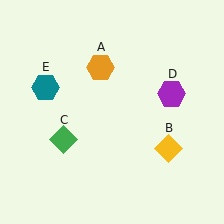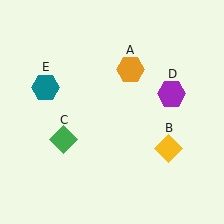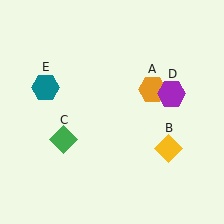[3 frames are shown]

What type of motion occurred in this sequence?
The orange hexagon (object A) rotated clockwise around the center of the scene.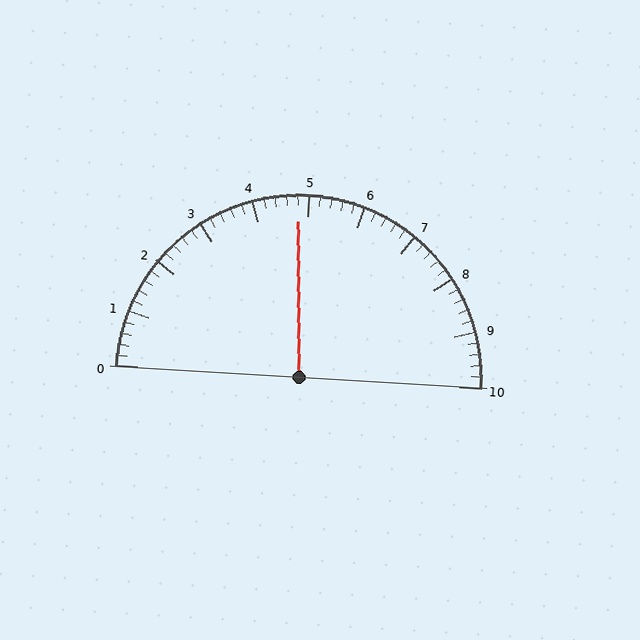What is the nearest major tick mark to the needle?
The nearest major tick mark is 5.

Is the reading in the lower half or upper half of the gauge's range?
The reading is in the lower half of the range (0 to 10).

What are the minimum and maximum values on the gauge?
The gauge ranges from 0 to 10.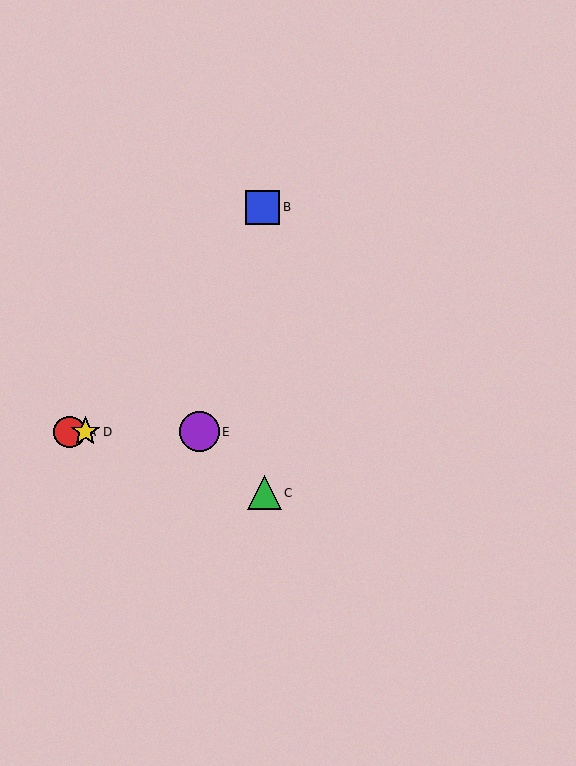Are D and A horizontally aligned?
Yes, both are at y≈432.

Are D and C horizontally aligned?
No, D is at y≈432 and C is at y≈493.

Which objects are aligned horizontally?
Objects A, D, E are aligned horizontally.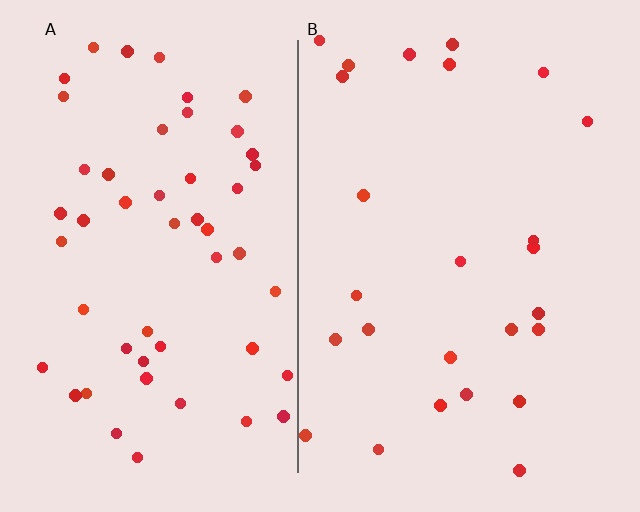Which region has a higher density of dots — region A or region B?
A (the left).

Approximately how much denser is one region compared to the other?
Approximately 2.0× — region A over region B.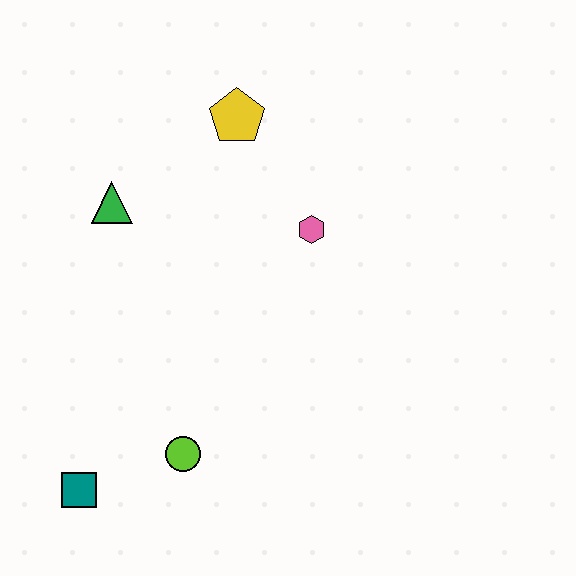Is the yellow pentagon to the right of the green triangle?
Yes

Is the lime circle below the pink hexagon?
Yes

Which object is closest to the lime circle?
The teal square is closest to the lime circle.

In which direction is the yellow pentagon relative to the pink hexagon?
The yellow pentagon is above the pink hexagon.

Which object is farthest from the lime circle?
The yellow pentagon is farthest from the lime circle.